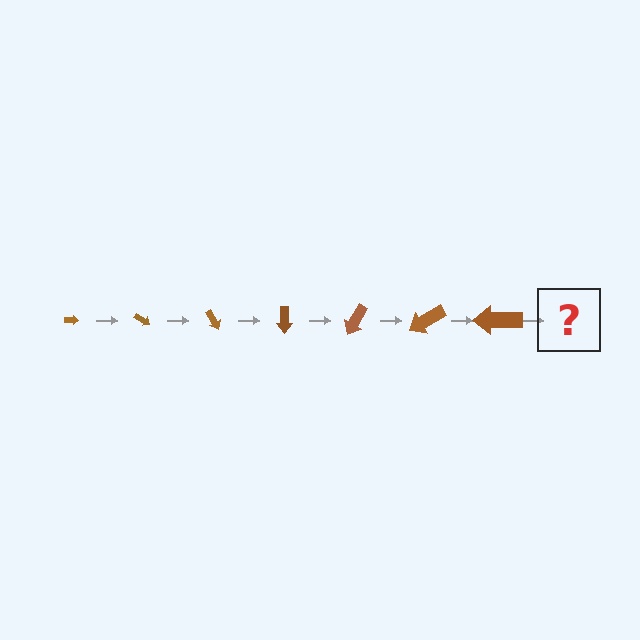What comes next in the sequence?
The next element should be an arrow, larger than the previous one and rotated 210 degrees from the start.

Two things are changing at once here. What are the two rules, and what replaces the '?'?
The two rules are that the arrow grows larger each step and it rotates 30 degrees each step. The '?' should be an arrow, larger than the previous one and rotated 210 degrees from the start.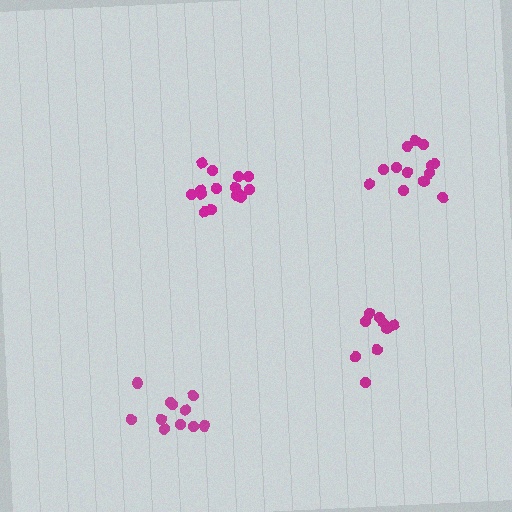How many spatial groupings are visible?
There are 4 spatial groupings.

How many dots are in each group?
Group 1: 11 dots, Group 2: 15 dots, Group 3: 13 dots, Group 4: 9 dots (48 total).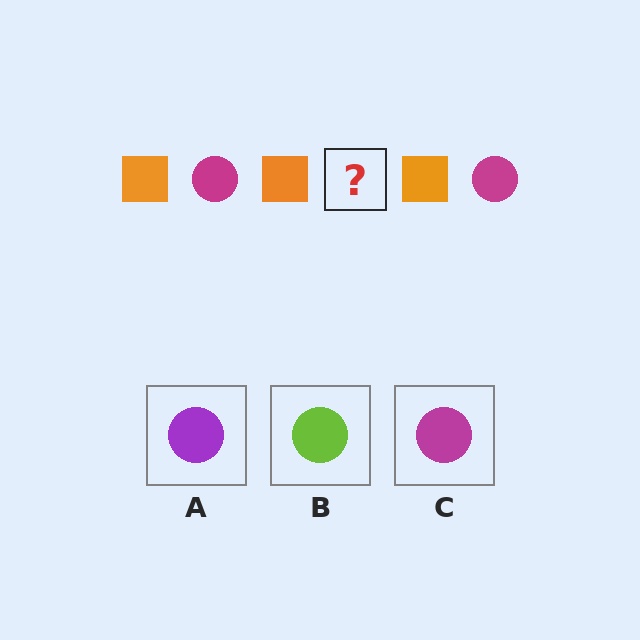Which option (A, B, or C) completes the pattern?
C.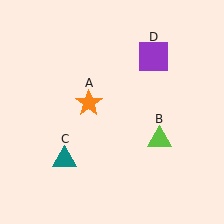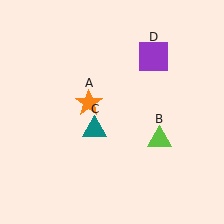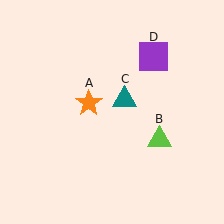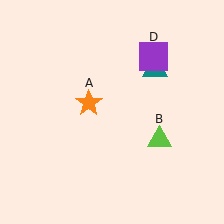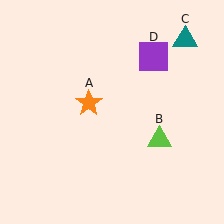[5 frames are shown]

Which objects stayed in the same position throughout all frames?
Orange star (object A) and lime triangle (object B) and purple square (object D) remained stationary.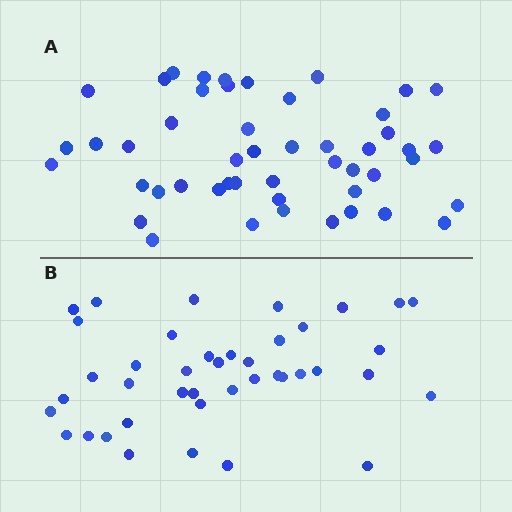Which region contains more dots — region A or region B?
Region A (the top region) has more dots.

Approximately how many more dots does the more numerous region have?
Region A has roughly 8 or so more dots than region B.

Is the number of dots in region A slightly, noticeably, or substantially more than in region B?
Region A has only slightly more — the two regions are fairly close. The ratio is roughly 1.2 to 1.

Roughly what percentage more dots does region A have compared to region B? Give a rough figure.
About 20% more.